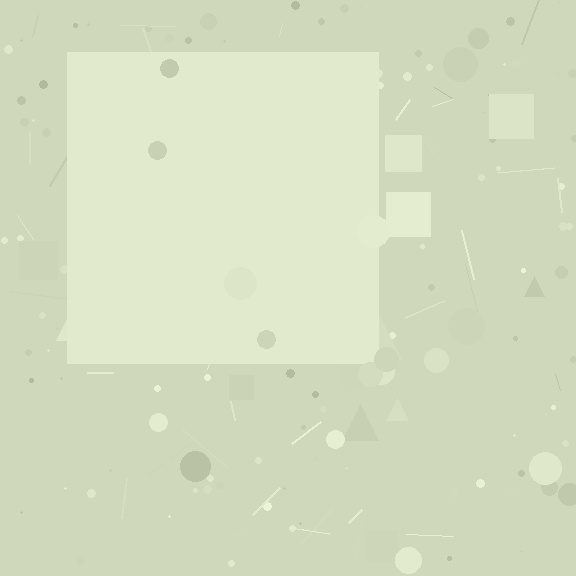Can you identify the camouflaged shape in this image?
The camouflaged shape is a square.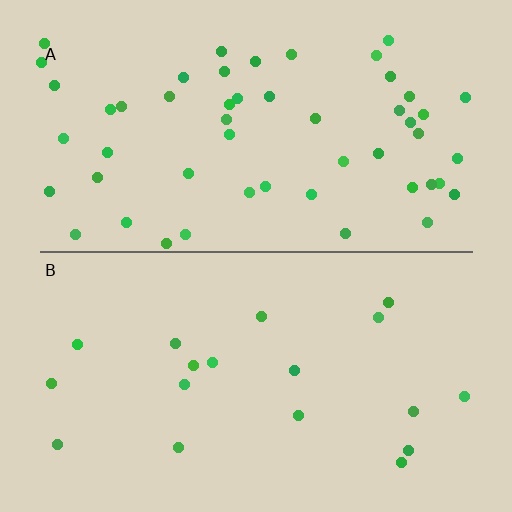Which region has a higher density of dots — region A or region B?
A (the top).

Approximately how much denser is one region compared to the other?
Approximately 2.9× — region A over region B.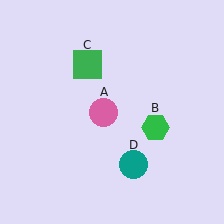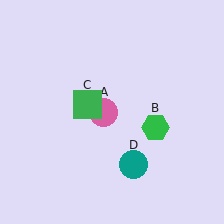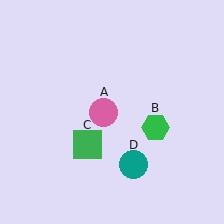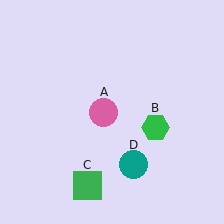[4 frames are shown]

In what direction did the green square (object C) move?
The green square (object C) moved down.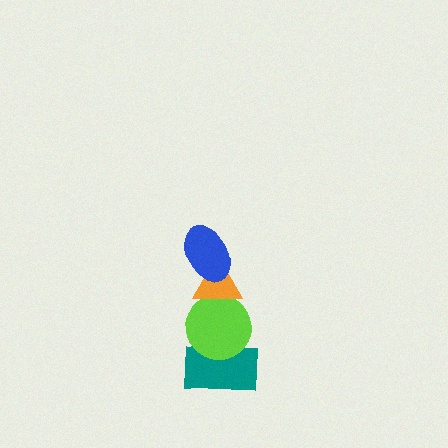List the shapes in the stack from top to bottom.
From top to bottom: the blue ellipse, the orange triangle, the lime circle, the teal rectangle.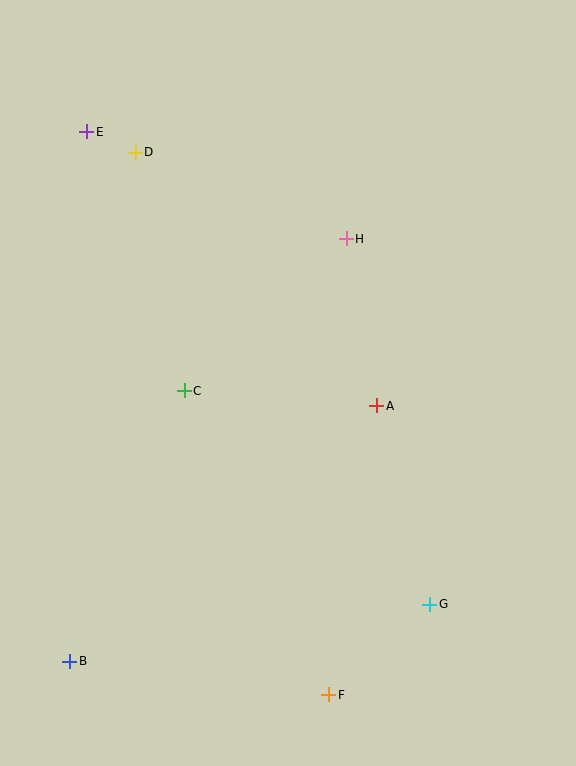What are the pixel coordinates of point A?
Point A is at (377, 406).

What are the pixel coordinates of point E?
Point E is at (87, 132).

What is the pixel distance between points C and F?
The distance between C and F is 336 pixels.